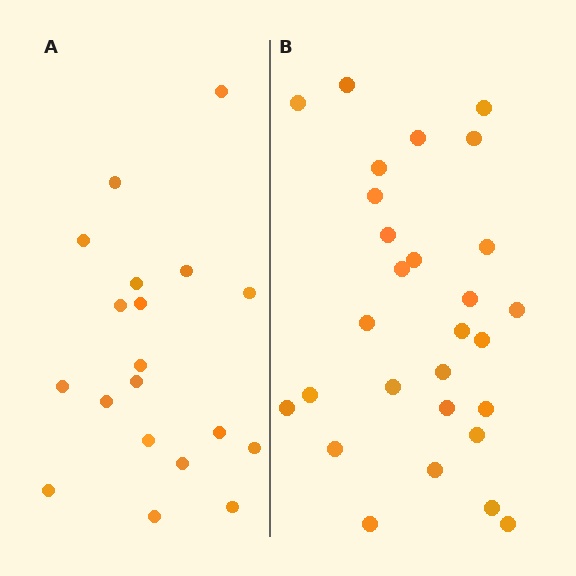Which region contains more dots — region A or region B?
Region B (the right region) has more dots.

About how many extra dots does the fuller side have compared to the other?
Region B has roughly 8 or so more dots than region A.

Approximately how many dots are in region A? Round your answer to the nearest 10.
About 20 dots. (The exact count is 19, which rounds to 20.)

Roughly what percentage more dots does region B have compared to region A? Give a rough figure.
About 45% more.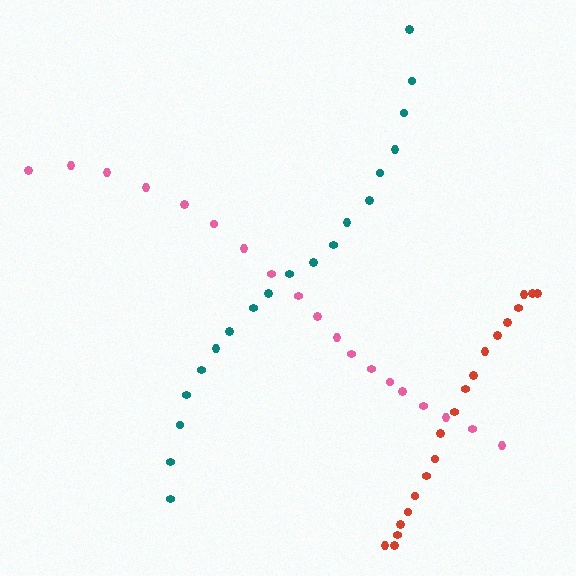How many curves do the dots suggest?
There are 3 distinct paths.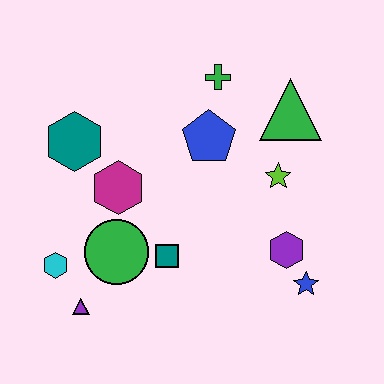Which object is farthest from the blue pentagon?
The purple triangle is farthest from the blue pentagon.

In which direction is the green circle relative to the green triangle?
The green circle is to the left of the green triangle.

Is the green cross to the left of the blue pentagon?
No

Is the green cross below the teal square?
No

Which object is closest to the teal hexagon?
The magenta hexagon is closest to the teal hexagon.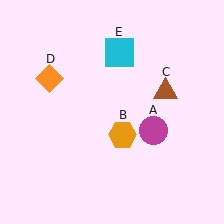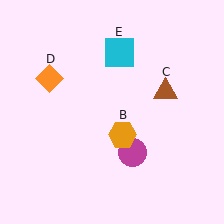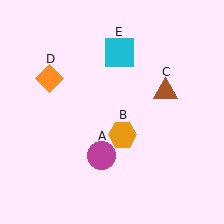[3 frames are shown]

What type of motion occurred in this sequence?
The magenta circle (object A) rotated clockwise around the center of the scene.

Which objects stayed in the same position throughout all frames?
Orange hexagon (object B) and brown triangle (object C) and orange diamond (object D) and cyan square (object E) remained stationary.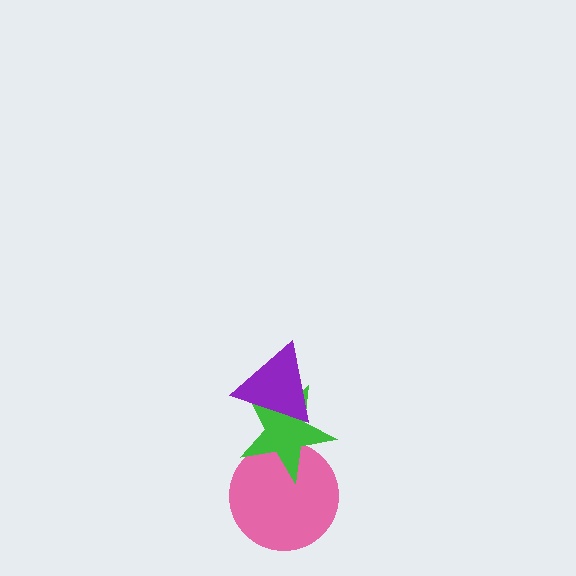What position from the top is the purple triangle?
The purple triangle is 1st from the top.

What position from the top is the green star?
The green star is 2nd from the top.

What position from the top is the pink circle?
The pink circle is 3rd from the top.